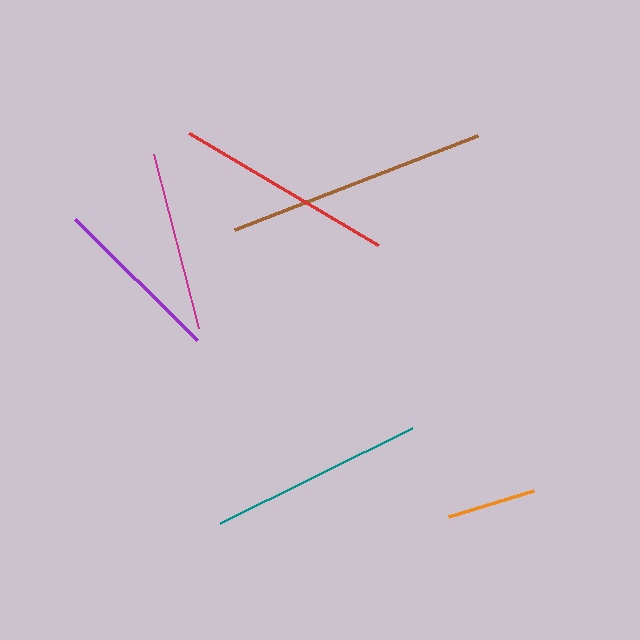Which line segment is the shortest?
The orange line is the shortest at approximately 89 pixels.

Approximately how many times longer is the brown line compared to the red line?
The brown line is approximately 1.2 times the length of the red line.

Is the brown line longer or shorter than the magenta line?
The brown line is longer than the magenta line.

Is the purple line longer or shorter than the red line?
The red line is longer than the purple line.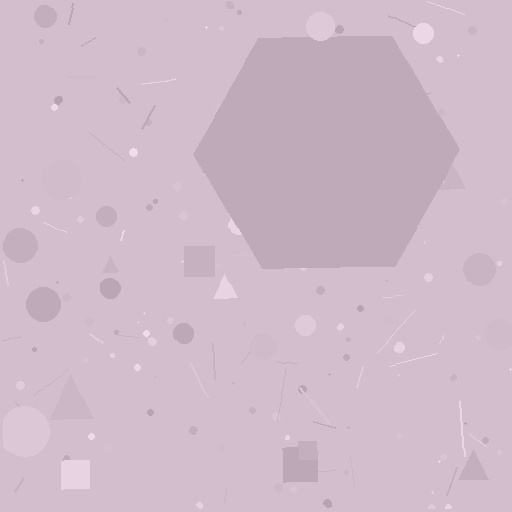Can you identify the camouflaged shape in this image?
The camouflaged shape is a hexagon.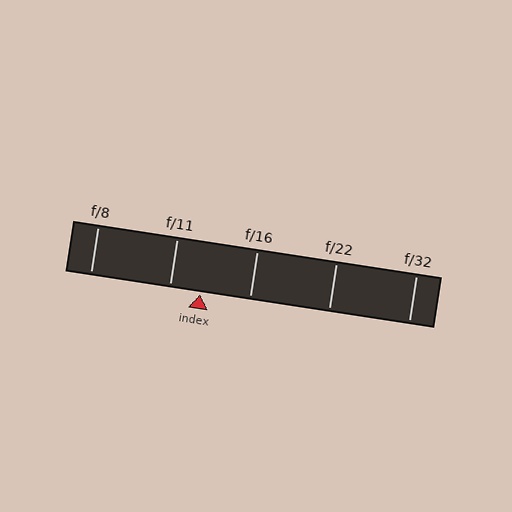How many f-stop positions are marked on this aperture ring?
There are 5 f-stop positions marked.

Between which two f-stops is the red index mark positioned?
The index mark is between f/11 and f/16.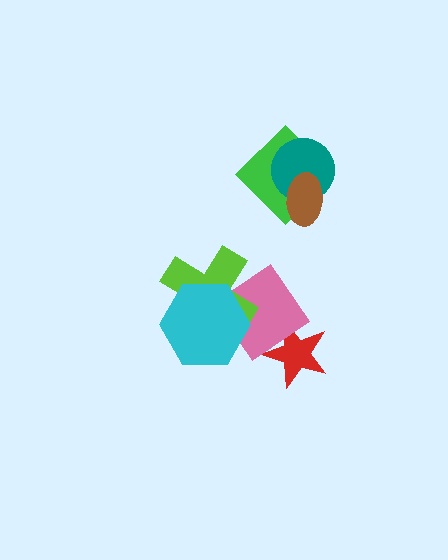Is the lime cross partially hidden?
Yes, it is partially covered by another shape.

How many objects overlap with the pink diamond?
3 objects overlap with the pink diamond.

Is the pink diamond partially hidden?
Yes, it is partially covered by another shape.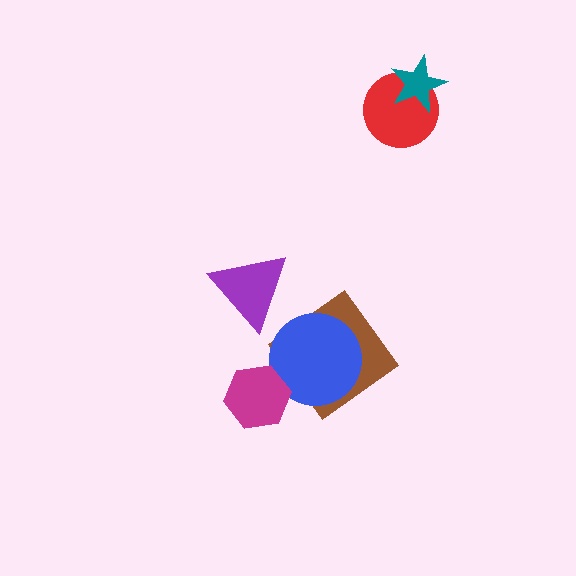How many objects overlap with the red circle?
1 object overlaps with the red circle.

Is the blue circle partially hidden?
Yes, it is partially covered by another shape.